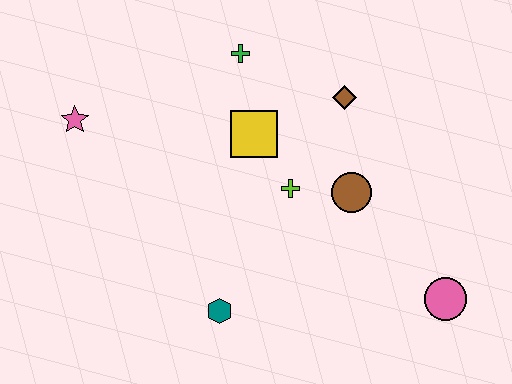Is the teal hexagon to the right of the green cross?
No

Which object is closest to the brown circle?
The lime cross is closest to the brown circle.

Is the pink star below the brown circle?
No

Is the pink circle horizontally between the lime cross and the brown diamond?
No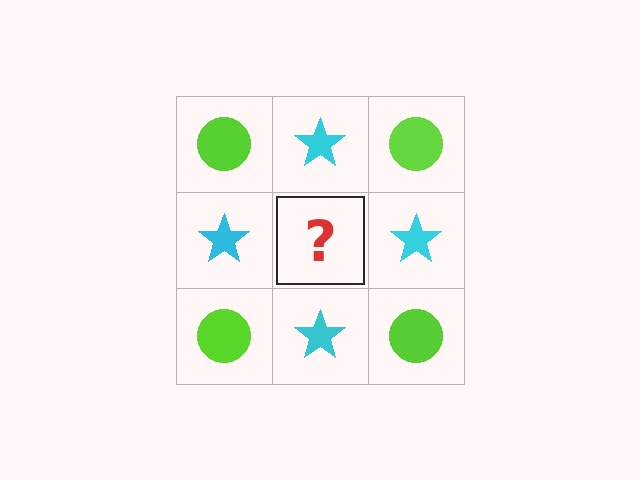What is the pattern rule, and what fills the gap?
The rule is that it alternates lime circle and cyan star in a checkerboard pattern. The gap should be filled with a lime circle.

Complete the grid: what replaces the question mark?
The question mark should be replaced with a lime circle.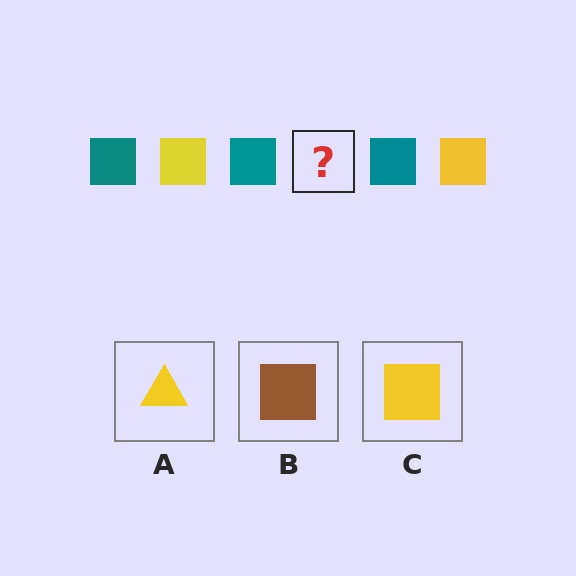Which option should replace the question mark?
Option C.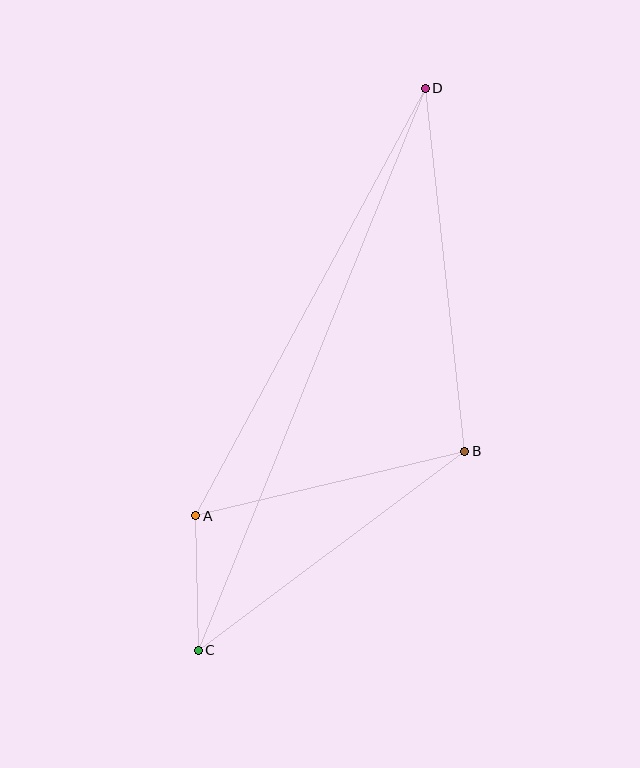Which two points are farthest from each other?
Points C and D are farthest from each other.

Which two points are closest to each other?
Points A and C are closest to each other.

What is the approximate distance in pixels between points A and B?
The distance between A and B is approximately 277 pixels.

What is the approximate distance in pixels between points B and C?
The distance between B and C is approximately 333 pixels.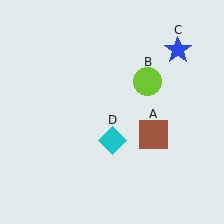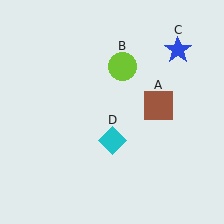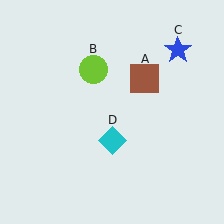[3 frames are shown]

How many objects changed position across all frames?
2 objects changed position: brown square (object A), lime circle (object B).